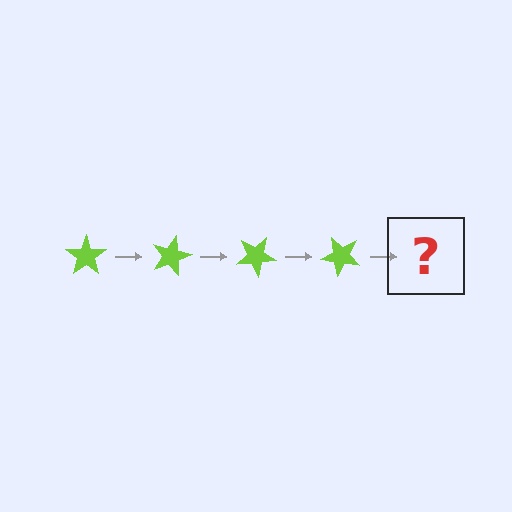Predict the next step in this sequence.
The next step is a lime star rotated 60 degrees.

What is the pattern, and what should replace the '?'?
The pattern is that the star rotates 15 degrees each step. The '?' should be a lime star rotated 60 degrees.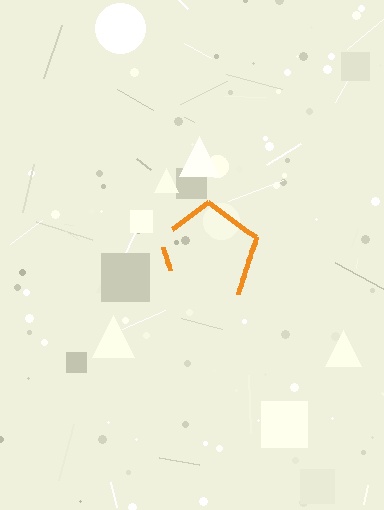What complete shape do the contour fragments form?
The contour fragments form a pentagon.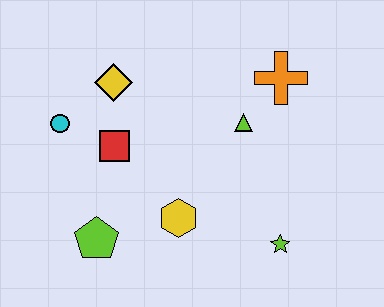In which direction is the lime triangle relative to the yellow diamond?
The lime triangle is to the right of the yellow diamond.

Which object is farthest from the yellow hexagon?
The orange cross is farthest from the yellow hexagon.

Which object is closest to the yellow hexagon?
The lime pentagon is closest to the yellow hexagon.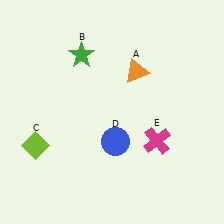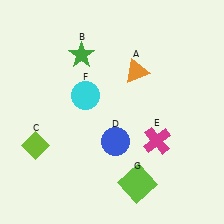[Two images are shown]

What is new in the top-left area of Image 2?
A cyan circle (F) was added in the top-left area of Image 2.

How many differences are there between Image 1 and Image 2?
There are 2 differences between the two images.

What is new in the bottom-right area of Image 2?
A lime square (G) was added in the bottom-right area of Image 2.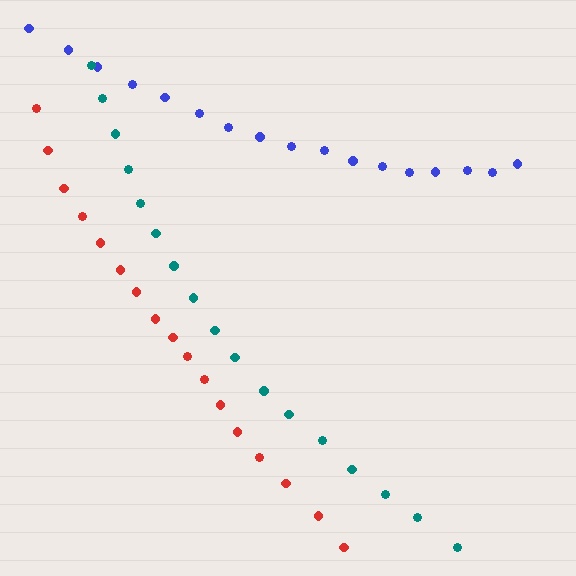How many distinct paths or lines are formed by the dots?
There are 3 distinct paths.